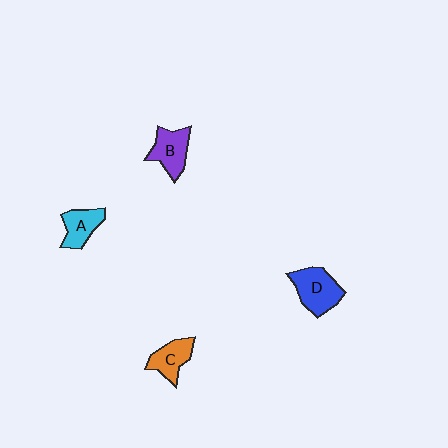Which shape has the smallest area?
Shape A (cyan).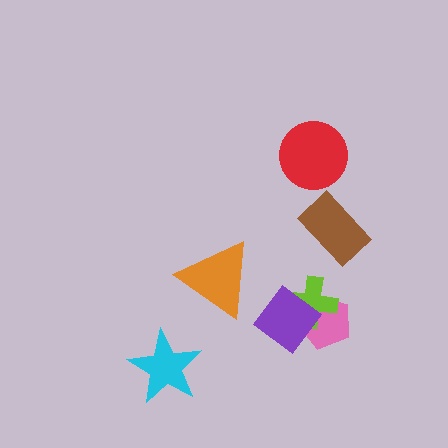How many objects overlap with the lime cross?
2 objects overlap with the lime cross.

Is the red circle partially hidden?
No, no other shape covers it.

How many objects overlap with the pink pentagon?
2 objects overlap with the pink pentagon.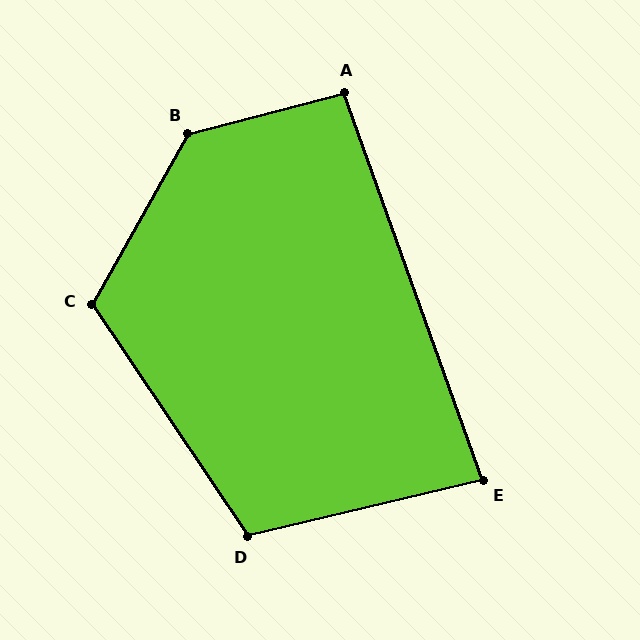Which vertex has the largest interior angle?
B, at approximately 134 degrees.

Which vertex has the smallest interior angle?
E, at approximately 84 degrees.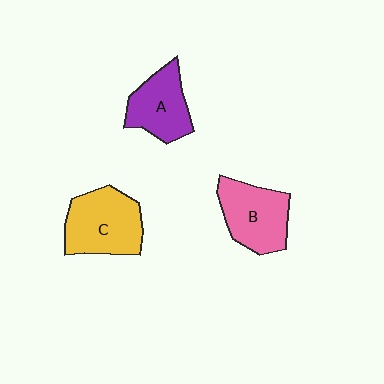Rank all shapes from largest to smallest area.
From largest to smallest: C (yellow), B (pink), A (purple).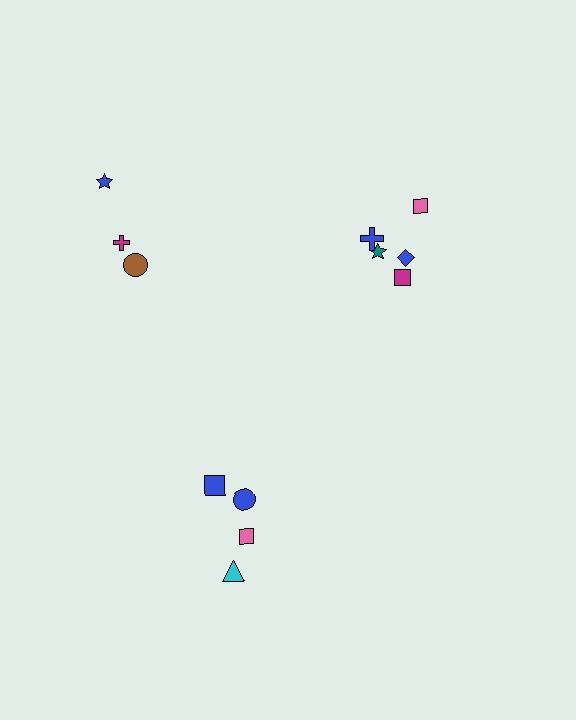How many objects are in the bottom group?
There are 4 objects.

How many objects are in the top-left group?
There are 3 objects.